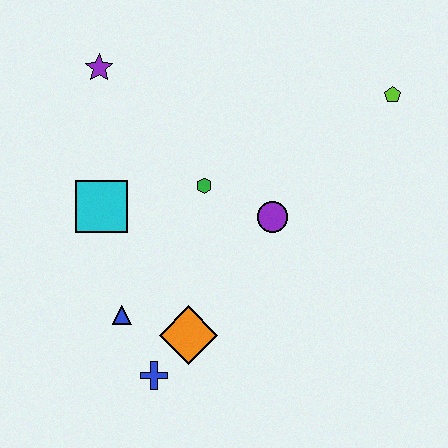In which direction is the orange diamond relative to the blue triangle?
The orange diamond is to the right of the blue triangle.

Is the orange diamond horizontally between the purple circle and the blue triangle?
Yes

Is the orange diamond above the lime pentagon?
No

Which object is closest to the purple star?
The cyan square is closest to the purple star.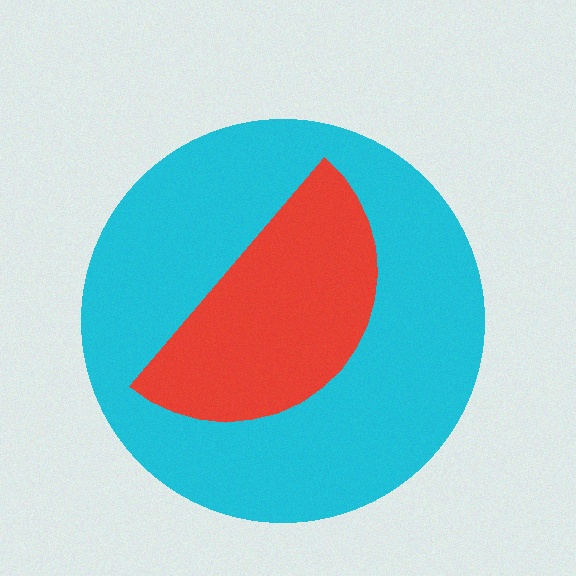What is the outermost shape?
The cyan circle.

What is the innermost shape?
The red semicircle.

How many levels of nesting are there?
2.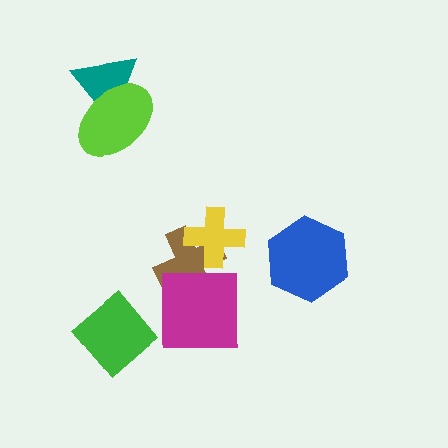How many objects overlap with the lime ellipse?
1 object overlaps with the lime ellipse.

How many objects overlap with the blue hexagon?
0 objects overlap with the blue hexagon.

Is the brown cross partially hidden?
Yes, it is partially covered by another shape.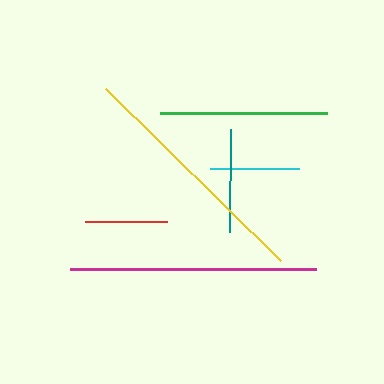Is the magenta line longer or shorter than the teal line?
The magenta line is longer than the teal line.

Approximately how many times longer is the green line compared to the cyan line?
The green line is approximately 1.9 times the length of the cyan line.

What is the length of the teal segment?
The teal segment is approximately 102 pixels long.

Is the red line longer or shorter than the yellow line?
The yellow line is longer than the red line.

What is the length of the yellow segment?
The yellow segment is approximately 245 pixels long.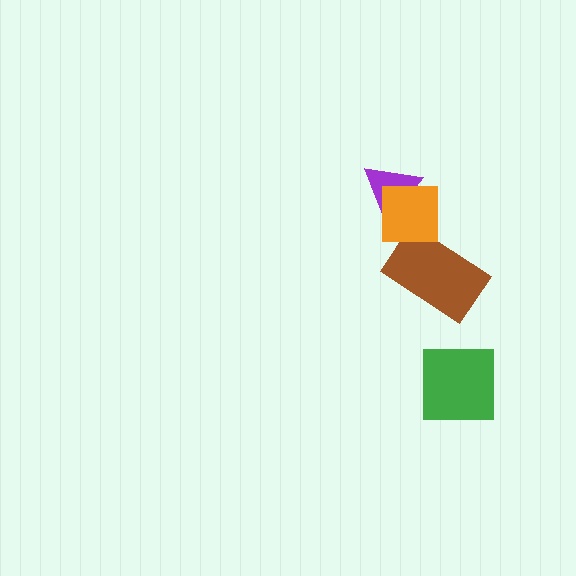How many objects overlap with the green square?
0 objects overlap with the green square.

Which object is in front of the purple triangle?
The orange square is in front of the purple triangle.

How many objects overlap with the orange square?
2 objects overlap with the orange square.